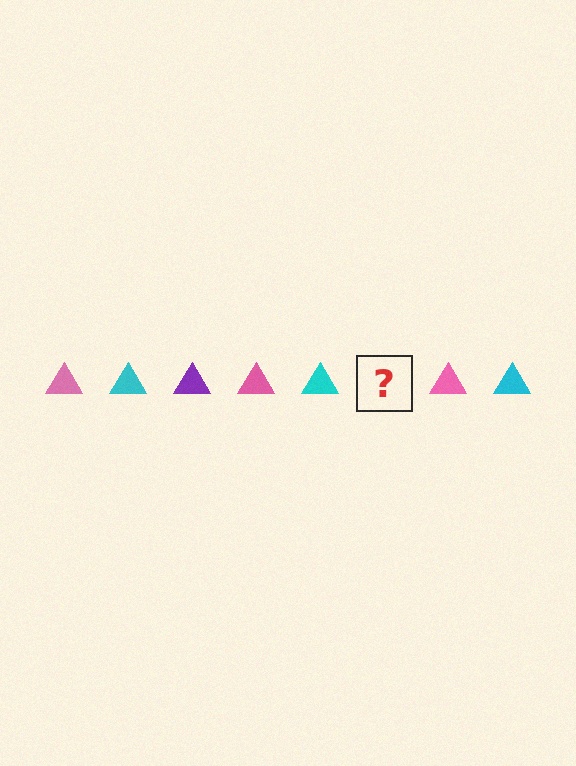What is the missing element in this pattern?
The missing element is a purple triangle.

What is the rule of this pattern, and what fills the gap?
The rule is that the pattern cycles through pink, cyan, purple triangles. The gap should be filled with a purple triangle.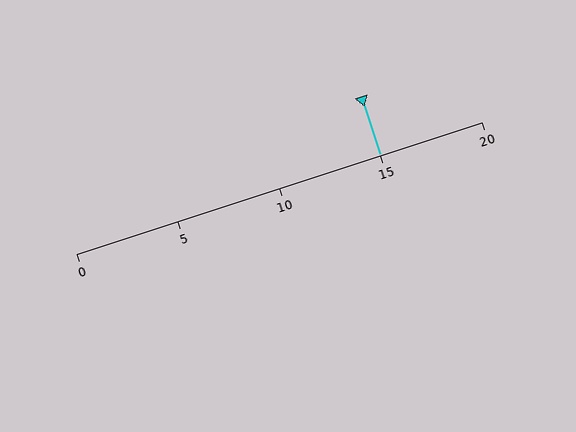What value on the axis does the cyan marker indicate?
The marker indicates approximately 15.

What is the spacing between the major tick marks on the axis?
The major ticks are spaced 5 apart.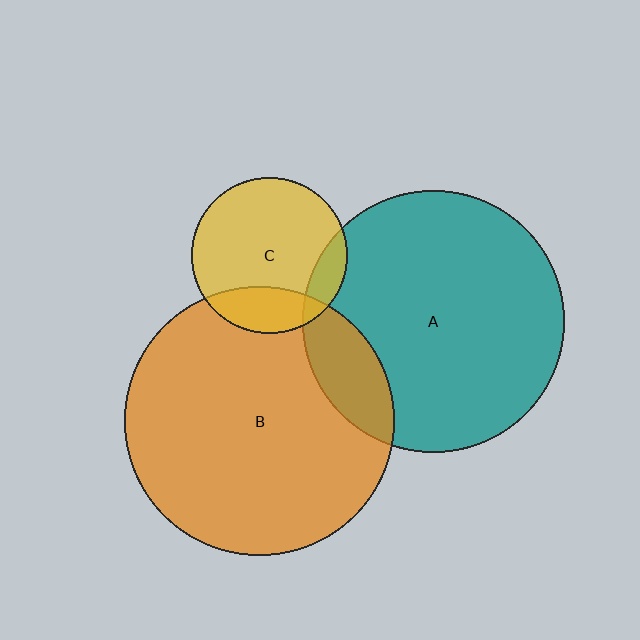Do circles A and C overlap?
Yes.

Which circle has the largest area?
Circle B (orange).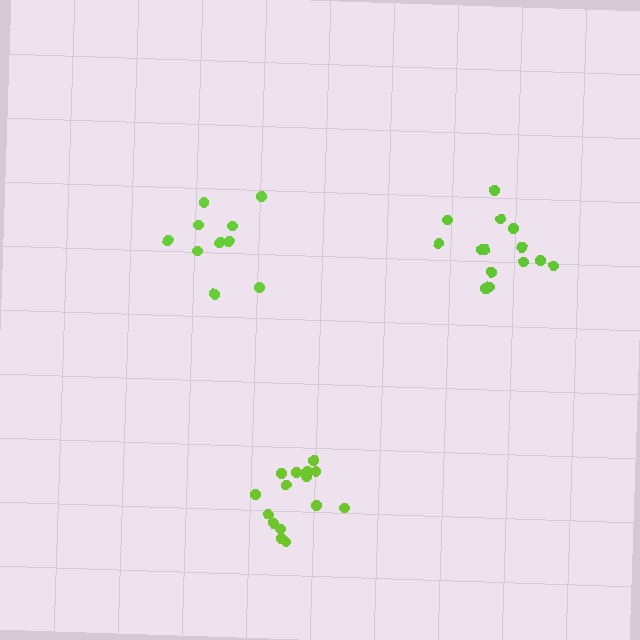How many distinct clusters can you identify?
There are 3 distinct clusters.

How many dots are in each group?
Group 1: 10 dots, Group 2: 15 dots, Group 3: 14 dots (39 total).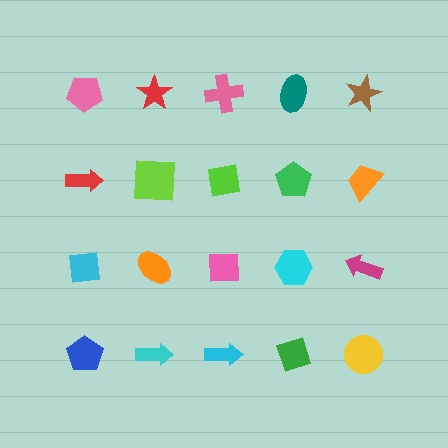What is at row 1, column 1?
A pink pentagon.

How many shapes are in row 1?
5 shapes.